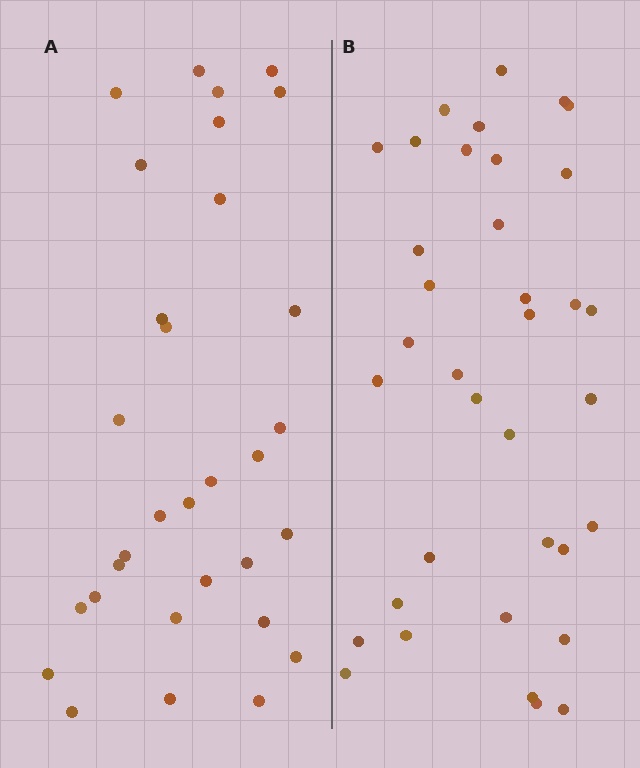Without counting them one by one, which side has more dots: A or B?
Region B (the right region) has more dots.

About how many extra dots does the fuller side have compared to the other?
Region B has about 5 more dots than region A.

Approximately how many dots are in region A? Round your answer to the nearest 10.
About 30 dots. (The exact count is 31, which rounds to 30.)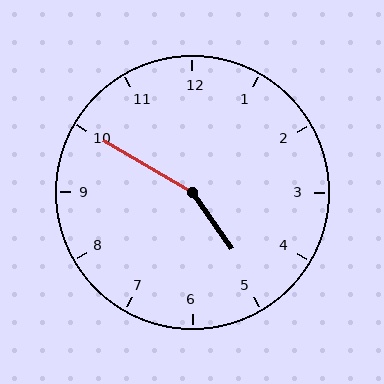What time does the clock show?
4:50.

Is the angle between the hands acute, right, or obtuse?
It is obtuse.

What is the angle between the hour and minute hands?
Approximately 155 degrees.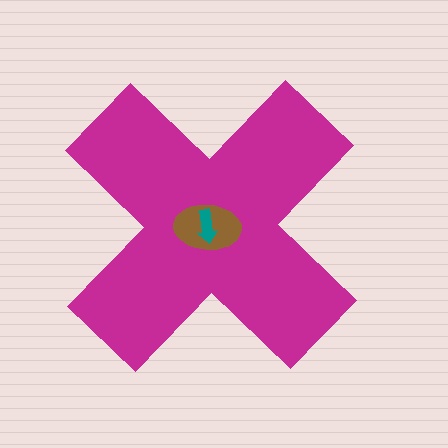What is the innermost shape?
The teal arrow.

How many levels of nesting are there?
3.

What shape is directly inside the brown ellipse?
The teal arrow.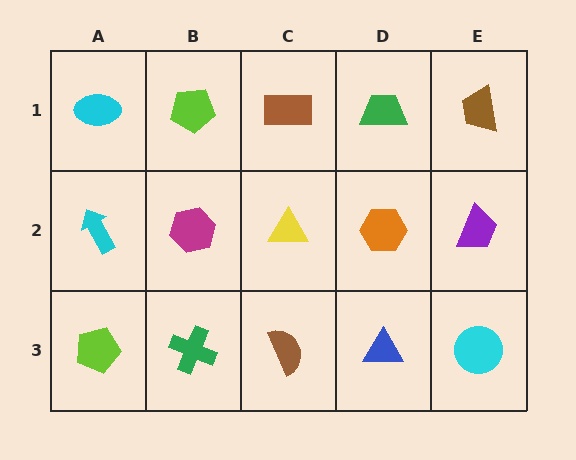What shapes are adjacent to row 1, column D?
An orange hexagon (row 2, column D), a brown rectangle (row 1, column C), a brown trapezoid (row 1, column E).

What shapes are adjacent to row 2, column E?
A brown trapezoid (row 1, column E), a cyan circle (row 3, column E), an orange hexagon (row 2, column D).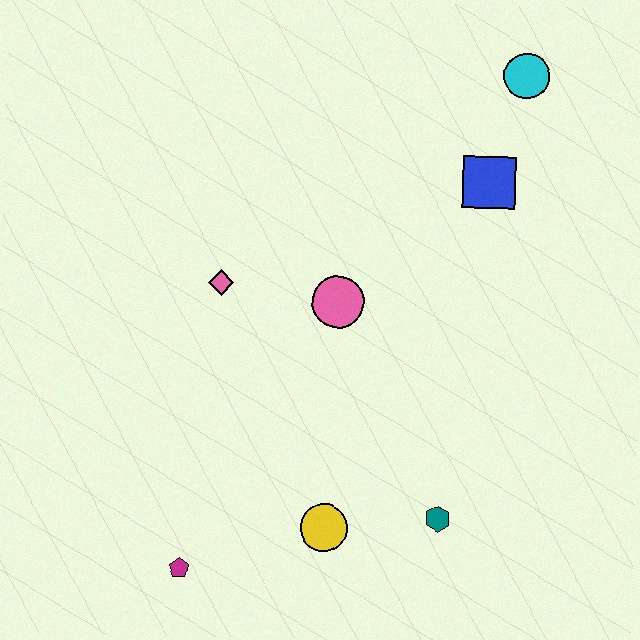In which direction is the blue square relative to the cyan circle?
The blue square is below the cyan circle.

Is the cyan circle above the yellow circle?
Yes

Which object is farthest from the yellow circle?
The cyan circle is farthest from the yellow circle.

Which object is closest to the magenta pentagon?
The yellow circle is closest to the magenta pentagon.